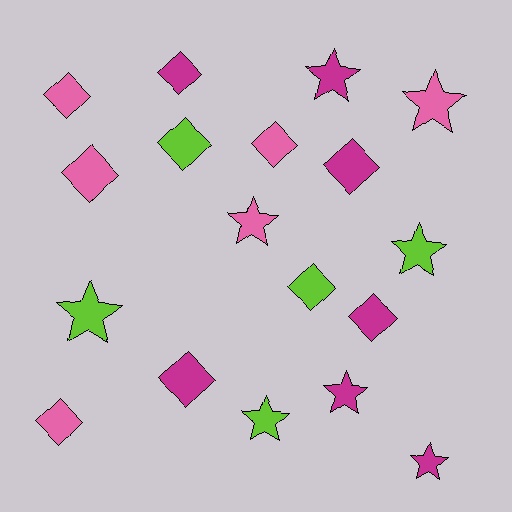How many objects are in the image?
There are 18 objects.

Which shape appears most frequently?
Diamond, with 10 objects.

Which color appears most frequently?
Magenta, with 7 objects.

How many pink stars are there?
There are 2 pink stars.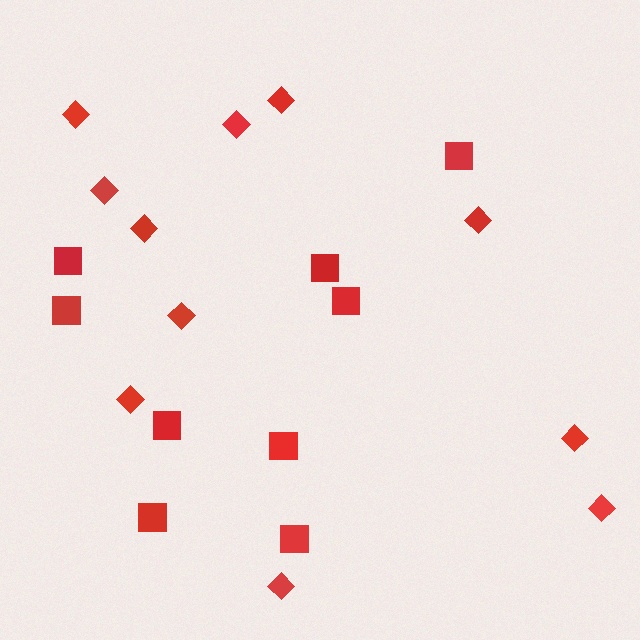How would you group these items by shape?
There are 2 groups: one group of diamonds (11) and one group of squares (9).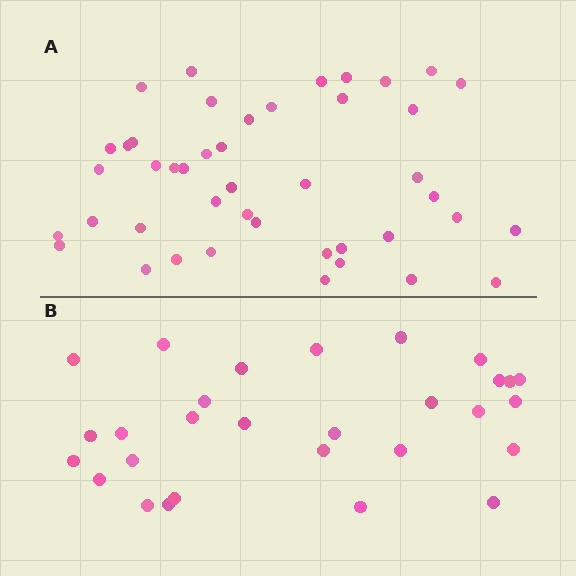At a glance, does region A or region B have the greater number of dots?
Region A (the top region) has more dots.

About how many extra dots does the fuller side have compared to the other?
Region A has approximately 15 more dots than region B.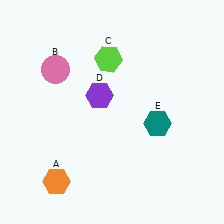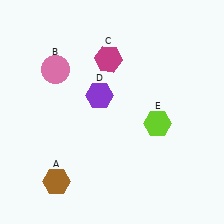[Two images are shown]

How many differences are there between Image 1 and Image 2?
There are 3 differences between the two images.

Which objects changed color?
A changed from orange to brown. C changed from lime to magenta. E changed from teal to lime.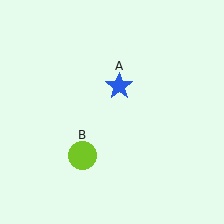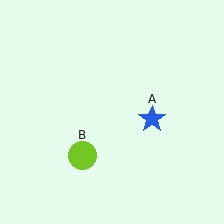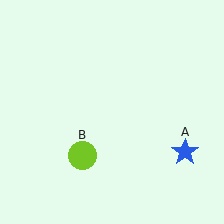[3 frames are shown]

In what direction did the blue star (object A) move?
The blue star (object A) moved down and to the right.